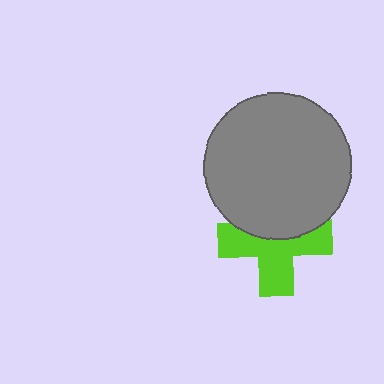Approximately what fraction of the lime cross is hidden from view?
Roughly 40% of the lime cross is hidden behind the gray circle.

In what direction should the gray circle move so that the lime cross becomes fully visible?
The gray circle should move up. That is the shortest direction to clear the overlap and leave the lime cross fully visible.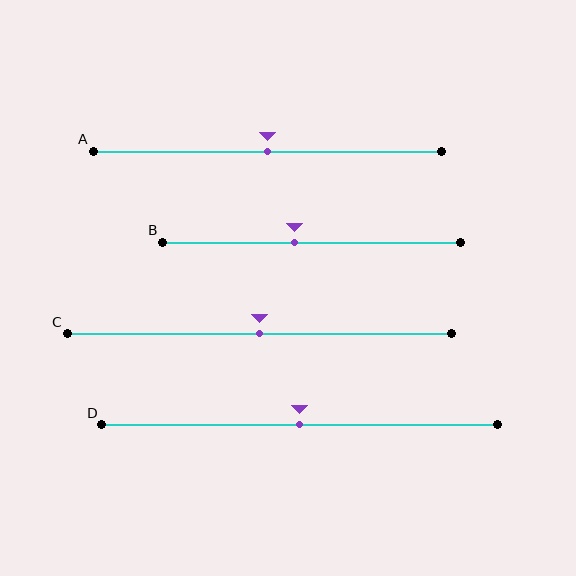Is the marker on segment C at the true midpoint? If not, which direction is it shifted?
Yes, the marker on segment C is at the true midpoint.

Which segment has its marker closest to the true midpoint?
Segment A has its marker closest to the true midpoint.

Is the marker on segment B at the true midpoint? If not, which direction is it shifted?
No, the marker on segment B is shifted to the left by about 6% of the segment length.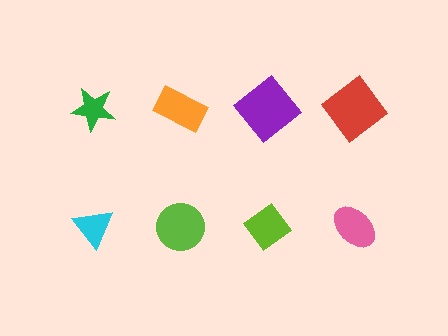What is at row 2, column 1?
A cyan triangle.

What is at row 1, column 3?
A purple diamond.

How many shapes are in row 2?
4 shapes.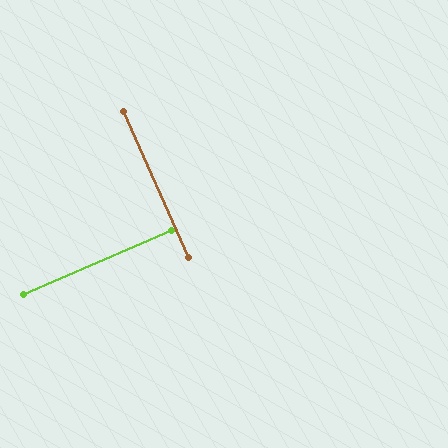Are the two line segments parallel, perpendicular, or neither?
Perpendicular — they meet at approximately 89°.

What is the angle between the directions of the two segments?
Approximately 89 degrees.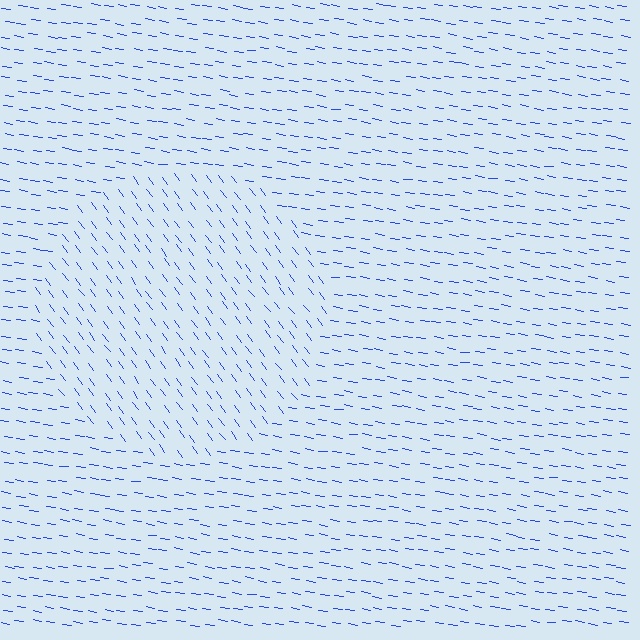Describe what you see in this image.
The image is filled with small blue line segments. A circle region in the image has lines oriented differently from the surrounding lines, creating a visible texture boundary.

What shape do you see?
I see a circle.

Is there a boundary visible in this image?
Yes, there is a texture boundary formed by a change in line orientation.